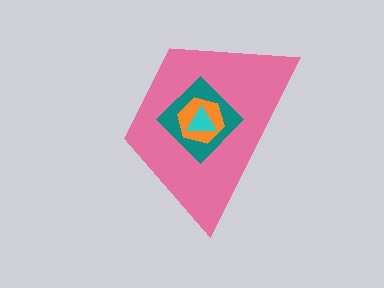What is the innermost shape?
The cyan triangle.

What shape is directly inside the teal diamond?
The orange hexagon.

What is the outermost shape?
The pink trapezoid.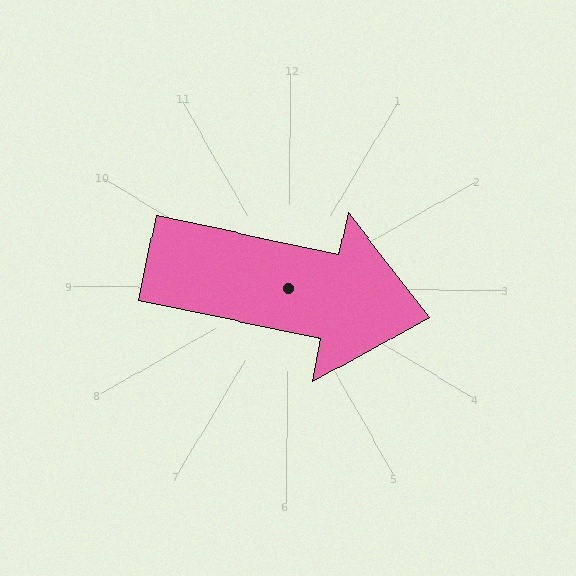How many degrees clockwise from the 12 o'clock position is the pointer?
Approximately 102 degrees.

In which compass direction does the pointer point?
East.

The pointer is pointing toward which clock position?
Roughly 3 o'clock.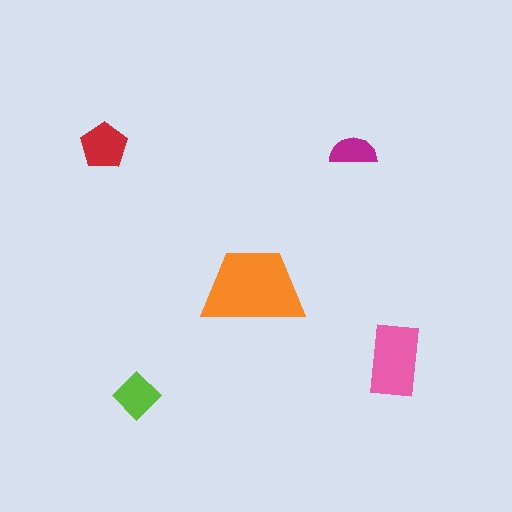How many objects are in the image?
There are 5 objects in the image.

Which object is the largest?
The orange trapezoid.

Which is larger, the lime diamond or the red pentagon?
The red pentagon.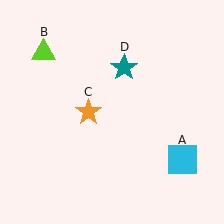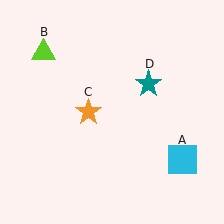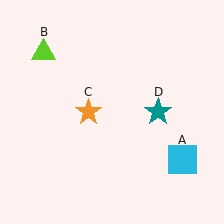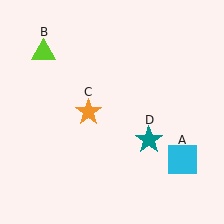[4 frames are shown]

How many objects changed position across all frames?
1 object changed position: teal star (object D).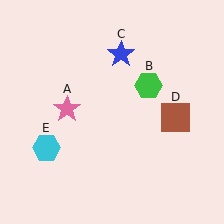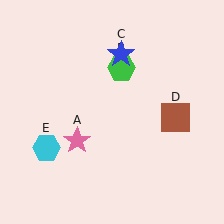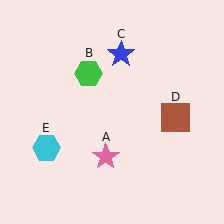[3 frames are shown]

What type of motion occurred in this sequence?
The pink star (object A), green hexagon (object B) rotated counterclockwise around the center of the scene.